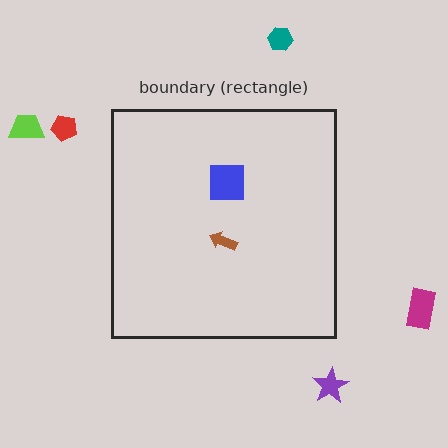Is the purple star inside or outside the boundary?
Outside.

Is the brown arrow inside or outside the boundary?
Inside.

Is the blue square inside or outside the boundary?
Inside.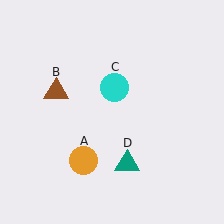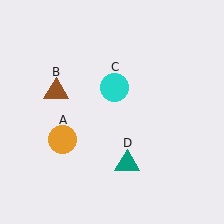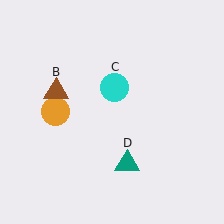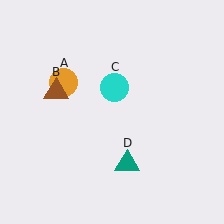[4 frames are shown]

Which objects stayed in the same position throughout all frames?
Brown triangle (object B) and cyan circle (object C) and teal triangle (object D) remained stationary.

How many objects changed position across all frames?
1 object changed position: orange circle (object A).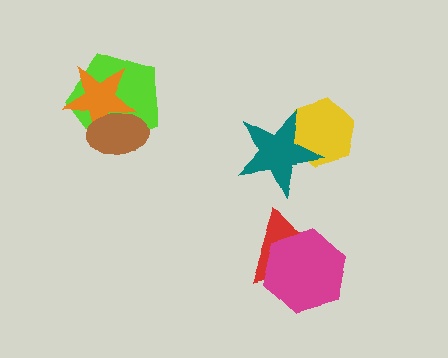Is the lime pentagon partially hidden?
Yes, it is partially covered by another shape.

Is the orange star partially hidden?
Yes, it is partially covered by another shape.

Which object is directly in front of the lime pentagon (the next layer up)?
The orange star is directly in front of the lime pentagon.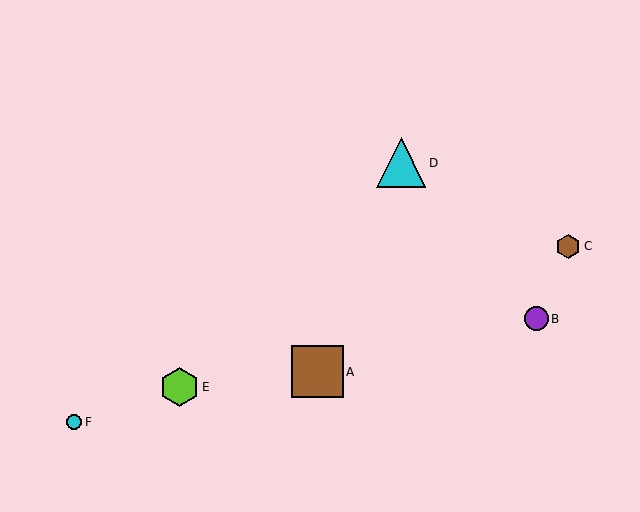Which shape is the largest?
The brown square (labeled A) is the largest.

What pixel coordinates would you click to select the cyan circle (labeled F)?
Click at (74, 422) to select the cyan circle F.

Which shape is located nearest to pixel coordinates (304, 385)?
The brown square (labeled A) at (317, 372) is nearest to that location.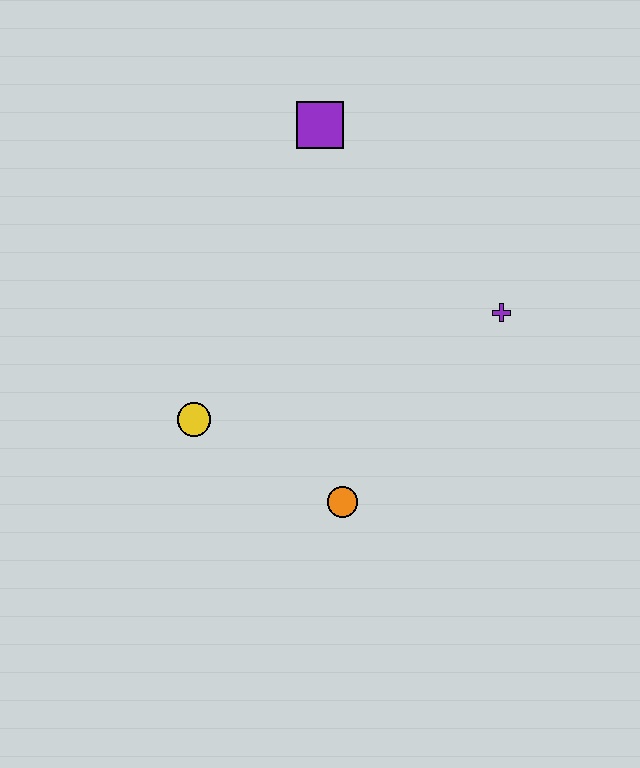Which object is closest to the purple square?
The purple cross is closest to the purple square.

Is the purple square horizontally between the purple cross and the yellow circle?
Yes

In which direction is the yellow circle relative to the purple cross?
The yellow circle is to the left of the purple cross.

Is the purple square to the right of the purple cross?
No